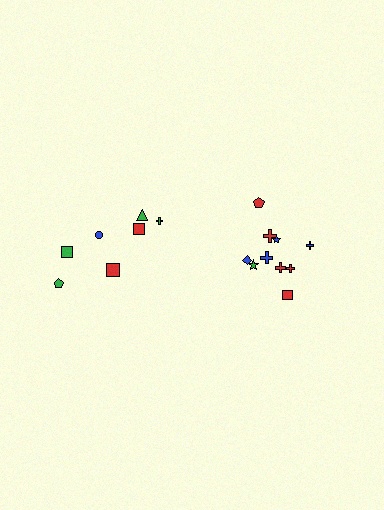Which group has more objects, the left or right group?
The right group.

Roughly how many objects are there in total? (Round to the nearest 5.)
Roughly 15 objects in total.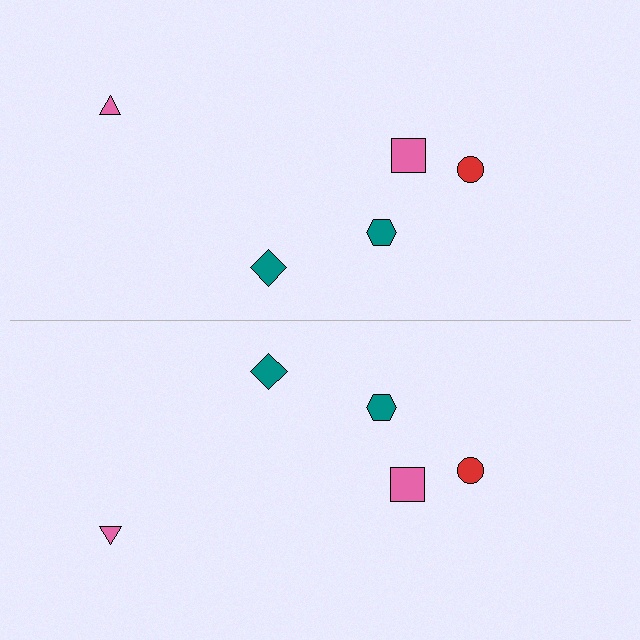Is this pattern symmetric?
Yes, this pattern has bilateral (reflection) symmetry.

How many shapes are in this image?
There are 10 shapes in this image.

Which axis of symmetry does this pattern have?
The pattern has a horizontal axis of symmetry running through the center of the image.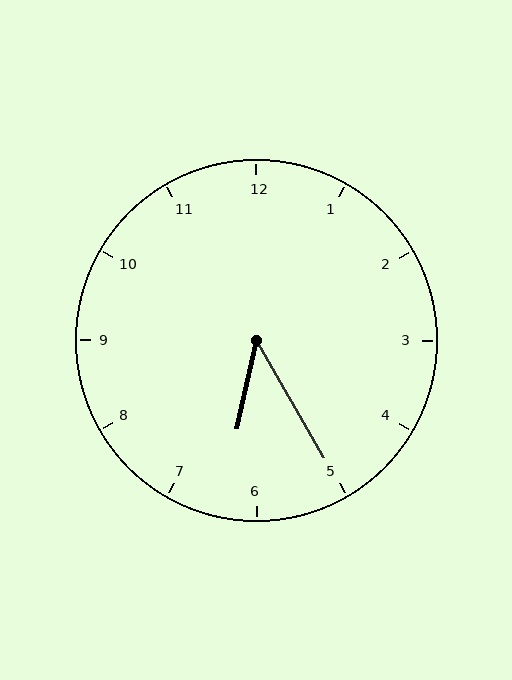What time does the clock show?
6:25.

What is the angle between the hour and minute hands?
Approximately 42 degrees.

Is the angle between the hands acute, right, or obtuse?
It is acute.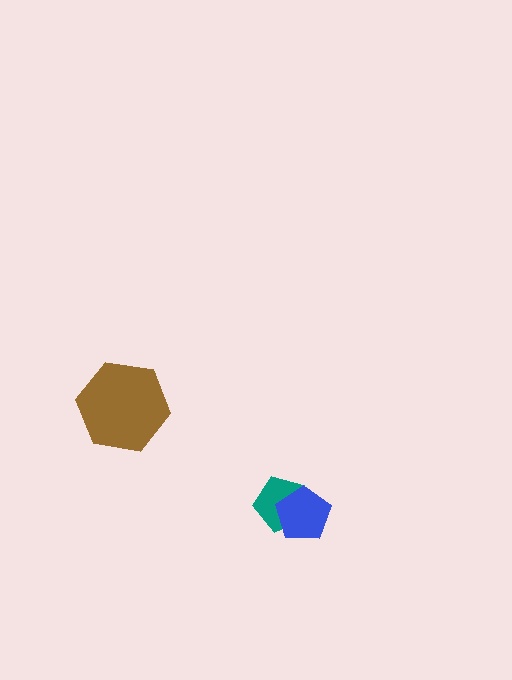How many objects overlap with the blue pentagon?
1 object overlaps with the blue pentagon.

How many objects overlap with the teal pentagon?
1 object overlaps with the teal pentagon.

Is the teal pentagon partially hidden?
Yes, it is partially covered by another shape.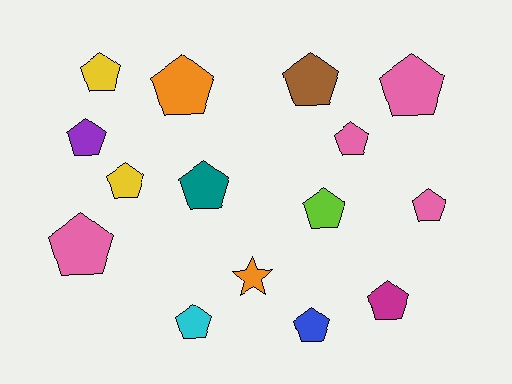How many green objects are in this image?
There are no green objects.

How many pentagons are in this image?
There are 14 pentagons.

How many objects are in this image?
There are 15 objects.